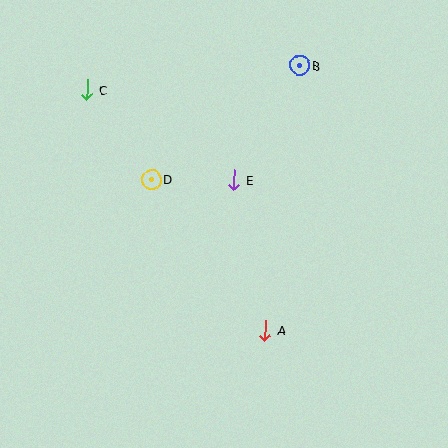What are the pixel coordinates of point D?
Point D is at (152, 180).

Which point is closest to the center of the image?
Point E at (234, 180) is closest to the center.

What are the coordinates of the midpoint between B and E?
The midpoint between B and E is at (267, 123).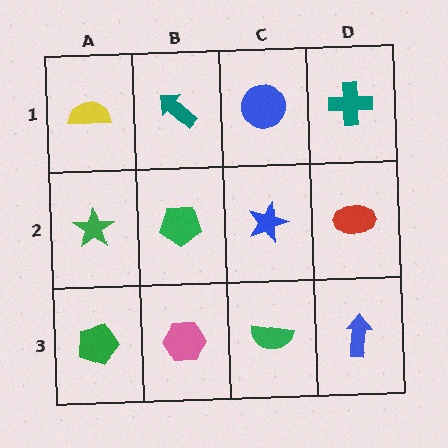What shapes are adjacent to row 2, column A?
A yellow semicircle (row 1, column A), a green pentagon (row 3, column A), a green pentagon (row 2, column B).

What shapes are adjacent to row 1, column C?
A blue star (row 2, column C), a teal arrow (row 1, column B), a teal cross (row 1, column D).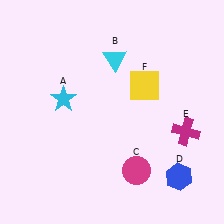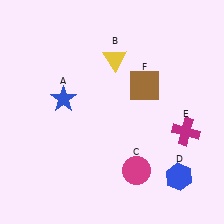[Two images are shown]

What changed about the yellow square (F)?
In Image 1, F is yellow. In Image 2, it changed to brown.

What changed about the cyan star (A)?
In Image 1, A is cyan. In Image 2, it changed to blue.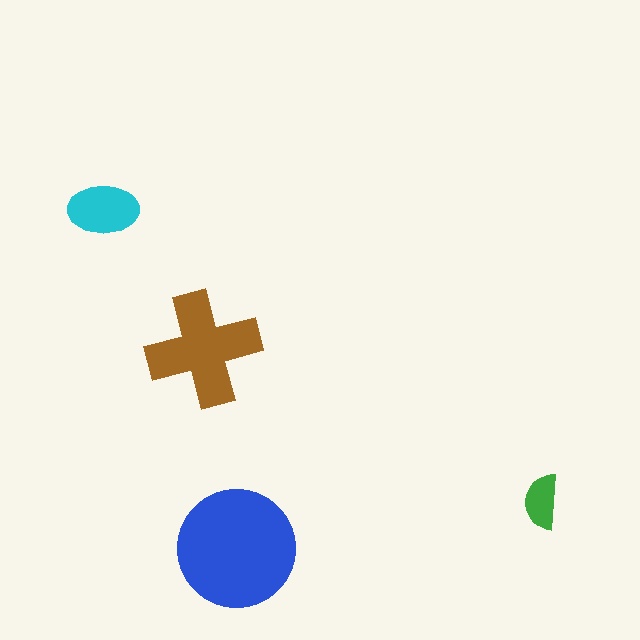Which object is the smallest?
The green semicircle.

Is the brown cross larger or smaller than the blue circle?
Smaller.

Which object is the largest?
The blue circle.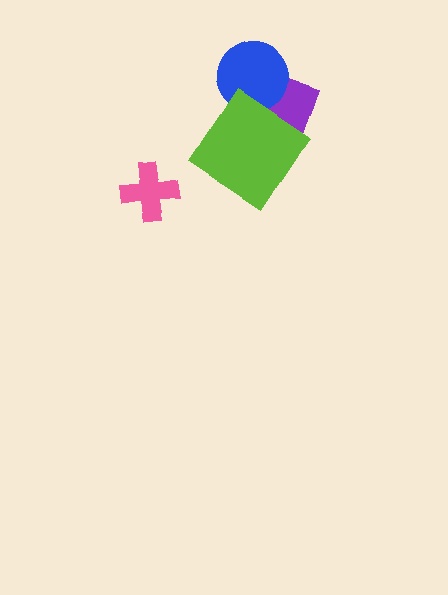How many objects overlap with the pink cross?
0 objects overlap with the pink cross.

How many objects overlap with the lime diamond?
1 object overlaps with the lime diamond.